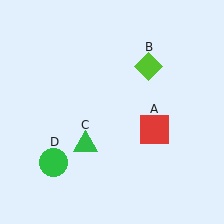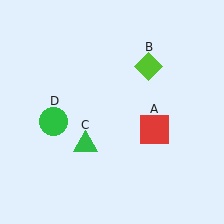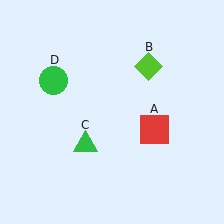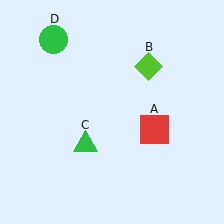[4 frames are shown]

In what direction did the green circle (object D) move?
The green circle (object D) moved up.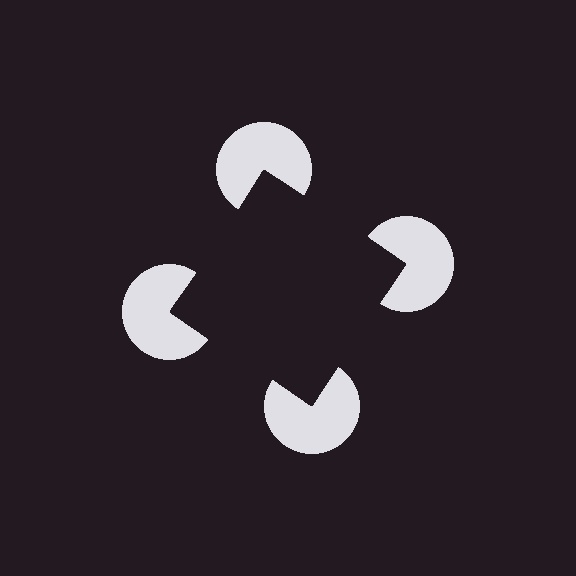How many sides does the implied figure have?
4 sides.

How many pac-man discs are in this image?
There are 4 — one at each vertex of the illusory square.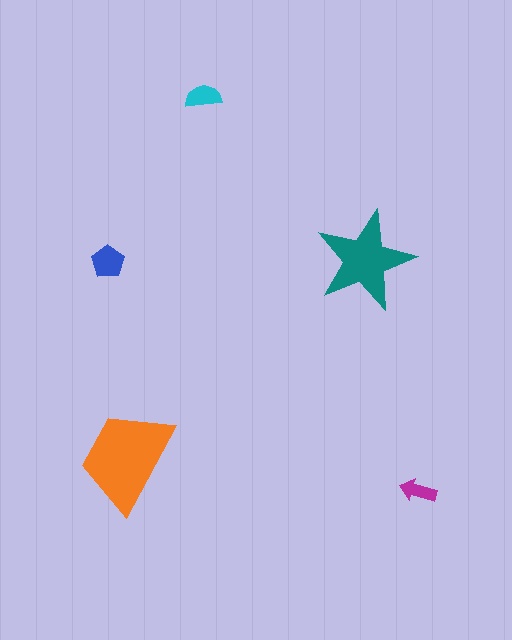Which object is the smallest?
The magenta arrow.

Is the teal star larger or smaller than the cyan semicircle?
Larger.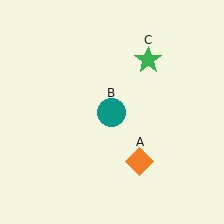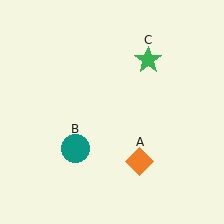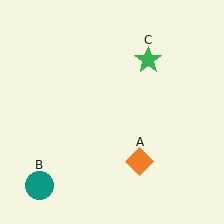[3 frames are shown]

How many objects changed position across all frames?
1 object changed position: teal circle (object B).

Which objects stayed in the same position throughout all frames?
Orange diamond (object A) and green star (object C) remained stationary.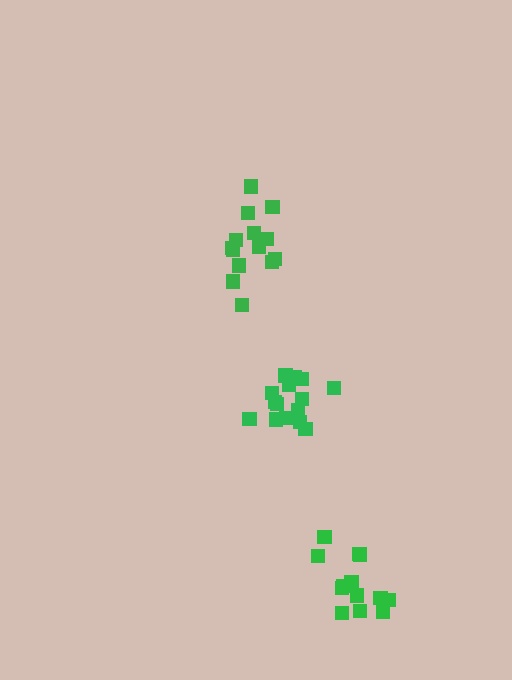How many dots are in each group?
Group 1: 16 dots, Group 2: 14 dots, Group 3: 13 dots (43 total).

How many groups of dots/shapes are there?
There are 3 groups.